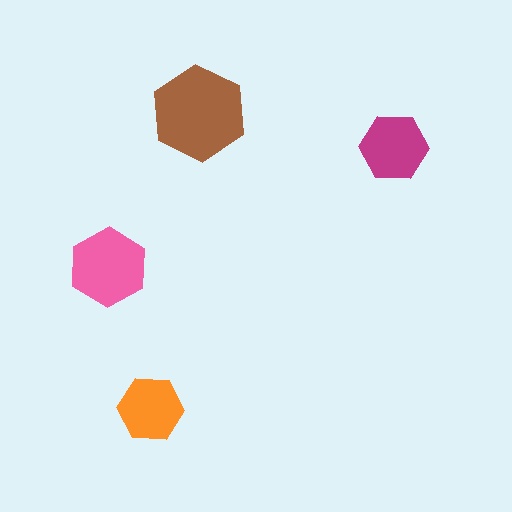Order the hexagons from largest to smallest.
the brown one, the pink one, the magenta one, the orange one.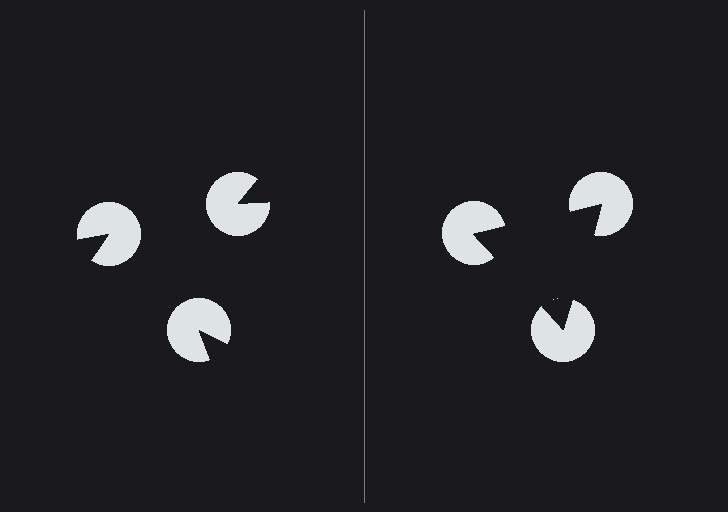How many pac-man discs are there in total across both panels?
6 — 3 on each side.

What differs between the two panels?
The pac-man discs are positioned identically on both sides; only the wedge orientations differ. On the right they align to a triangle; on the left they are misaligned.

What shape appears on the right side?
An illusory triangle.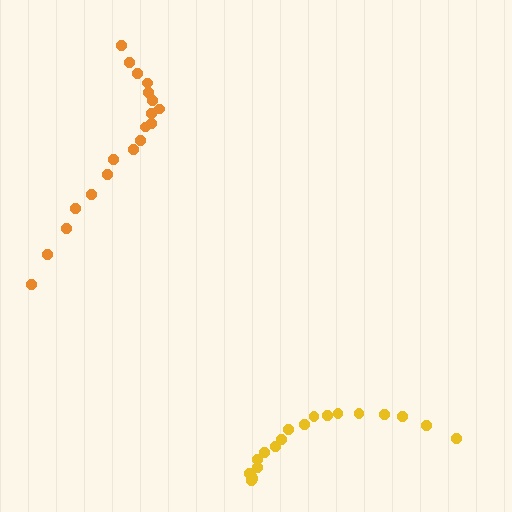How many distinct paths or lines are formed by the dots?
There are 2 distinct paths.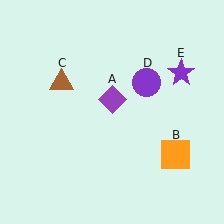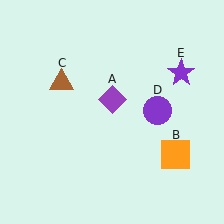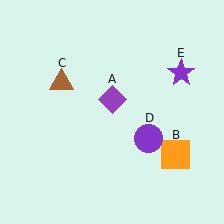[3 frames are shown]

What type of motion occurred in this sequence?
The purple circle (object D) rotated clockwise around the center of the scene.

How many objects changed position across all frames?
1 object changed position: purple circle (object D).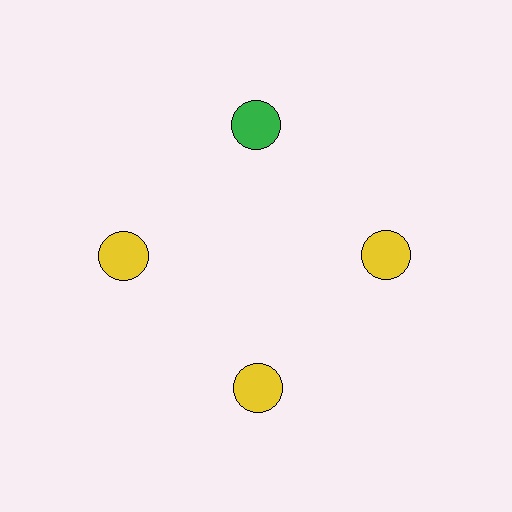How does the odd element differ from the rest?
It has a different color: green instead of yellow.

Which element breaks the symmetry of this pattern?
The green circle at roughly the 12 o'clock position breaks the symmetry. All other shapes are yellow circles.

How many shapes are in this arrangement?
There are 4 shapes arranged in a ring pattern.